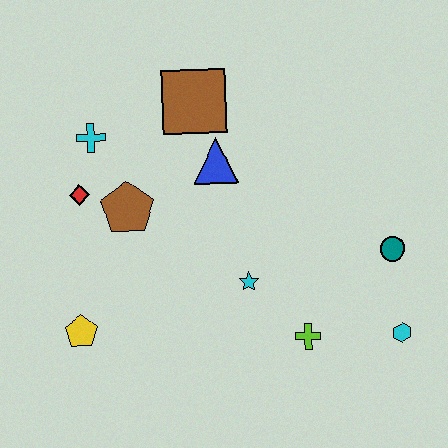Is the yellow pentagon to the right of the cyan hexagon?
No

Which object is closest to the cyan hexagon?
The teal circle is closest to the cyan hexagon.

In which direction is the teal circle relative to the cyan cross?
The teal circle is to the right of the cyan cross.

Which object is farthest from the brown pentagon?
The cyan hexagon is farthest from the brown pentagon.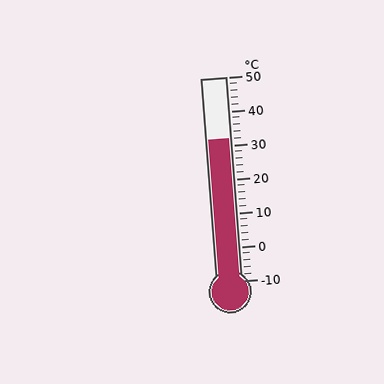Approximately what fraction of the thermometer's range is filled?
The thermometer is filled to approximately 70% of its range.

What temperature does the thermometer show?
The thermometer shows approximately 32°C.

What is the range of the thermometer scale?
The thermometer scale ranges from -10°C to 50°C.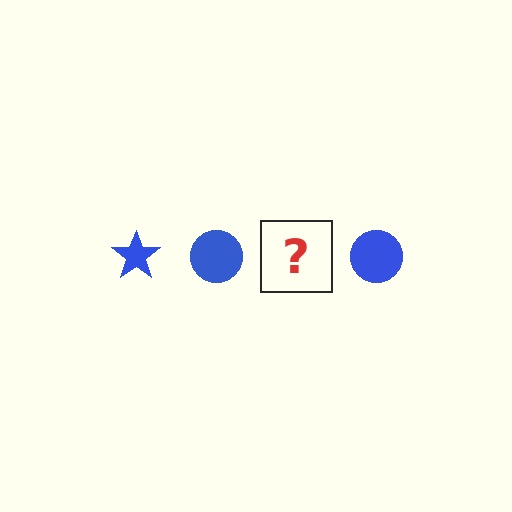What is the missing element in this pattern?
The missing element is a blue star.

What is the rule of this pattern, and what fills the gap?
The rule is that the pattern cycles through star, circle shapes in blue. The gap should be filled with a blue star.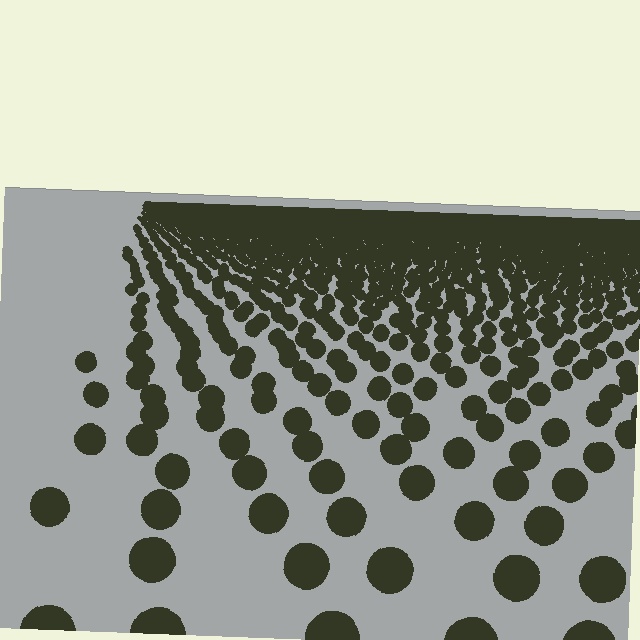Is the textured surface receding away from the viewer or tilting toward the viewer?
The surface is receding away from the viewer. Texture elements get smaller and denser toward the top.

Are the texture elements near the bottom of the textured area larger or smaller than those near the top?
Larger. Near the bottom, elements are closer to the viewer and appear at a bigger on-screen size.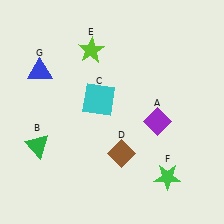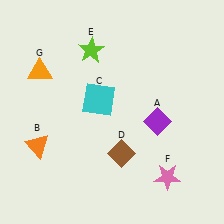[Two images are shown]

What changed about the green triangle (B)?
In Image 1, B is green. In Image 2, it changed to orange.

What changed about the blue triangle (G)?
In Image 1, G is blue. In Image 2, it changed to orange.